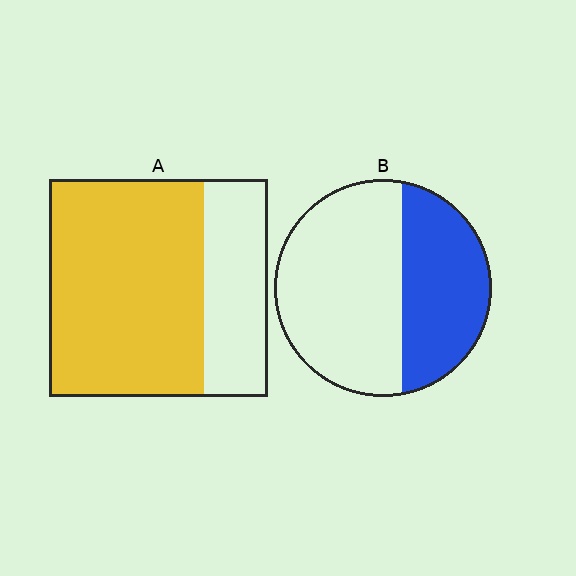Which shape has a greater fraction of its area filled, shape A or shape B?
Shape A.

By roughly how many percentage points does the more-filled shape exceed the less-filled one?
By roughly 30 percentage points (A over B).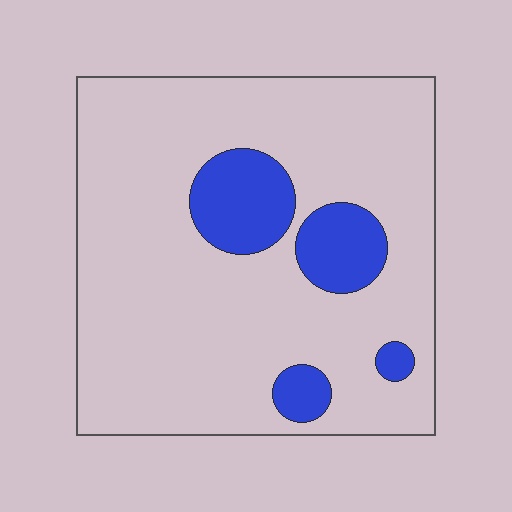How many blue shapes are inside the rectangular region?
4.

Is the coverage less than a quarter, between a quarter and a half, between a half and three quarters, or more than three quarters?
Less than a quarter.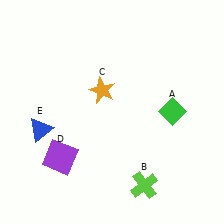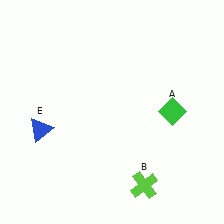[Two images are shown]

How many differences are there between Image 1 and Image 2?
There are 2 differences between the two images.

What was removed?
The purple square (D), the orange star (C) were removed in Image 2.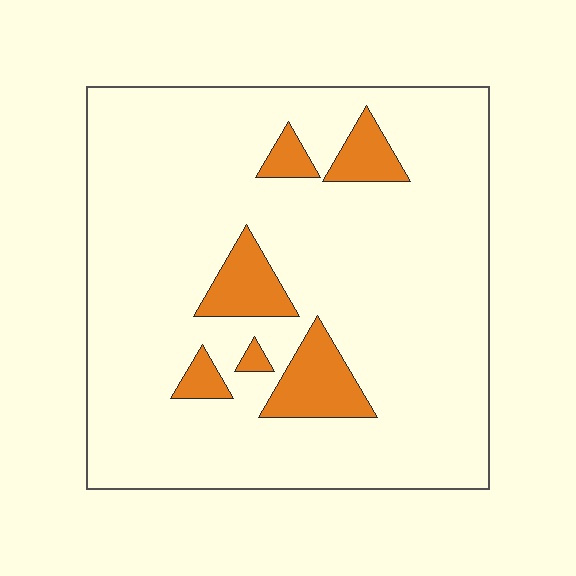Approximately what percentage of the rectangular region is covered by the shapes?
Approximately 10%.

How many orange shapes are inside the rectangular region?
6.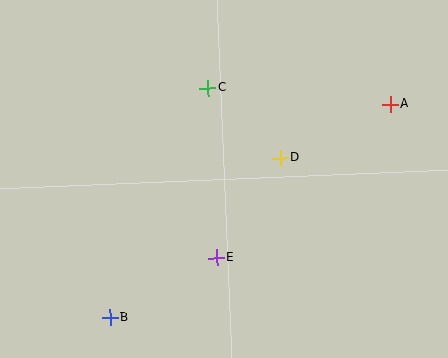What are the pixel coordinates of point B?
Point B is at (110, 318).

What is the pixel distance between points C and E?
The distance between C and E is 170 pixels.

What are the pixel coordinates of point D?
Point D is at (280, 158).